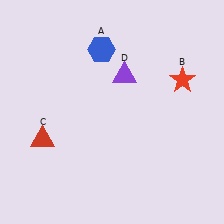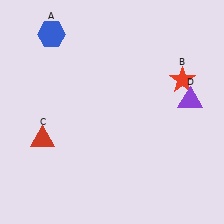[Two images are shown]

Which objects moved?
The objects that moved are: the blue hexagon (A), the purple triangle (D).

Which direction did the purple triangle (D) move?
The purple triangle (D) moved right.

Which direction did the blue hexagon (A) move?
The blue hexagon (A) moved left.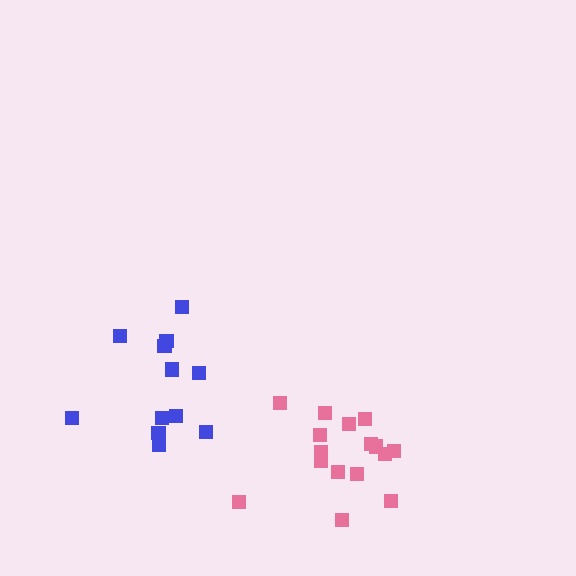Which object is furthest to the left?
The blue cluster is leftmost.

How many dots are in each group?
Group 1: 12 dots, Group 2: 16 dots (28 total).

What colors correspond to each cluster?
The clusters are colored: blue, pink.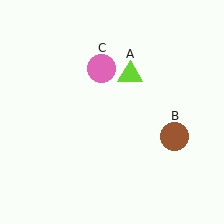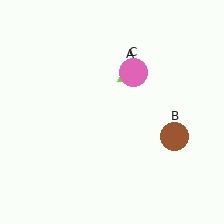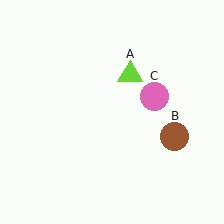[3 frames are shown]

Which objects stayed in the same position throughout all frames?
Lime triangle (object A) and brown circle (object B) remained stationary.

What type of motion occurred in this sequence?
The pink circle (object C) rotated clockwise around the center of the scene.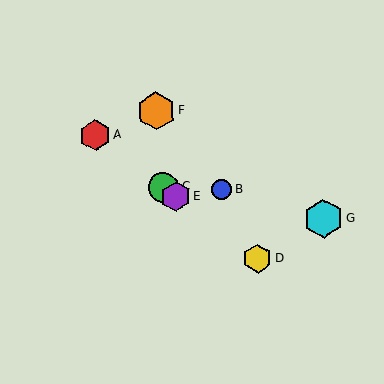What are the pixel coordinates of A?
Object A is at (95, 135).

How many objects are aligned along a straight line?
4 objects (A, C, D, E) are aligned along a straight line.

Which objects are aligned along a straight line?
Objects A, C, D, E are aligned along a straight line.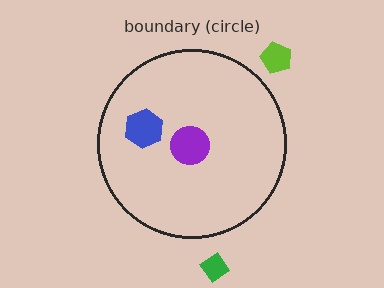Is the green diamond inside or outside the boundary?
Outside.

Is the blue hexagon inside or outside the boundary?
Inside.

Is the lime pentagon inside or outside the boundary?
Outside.